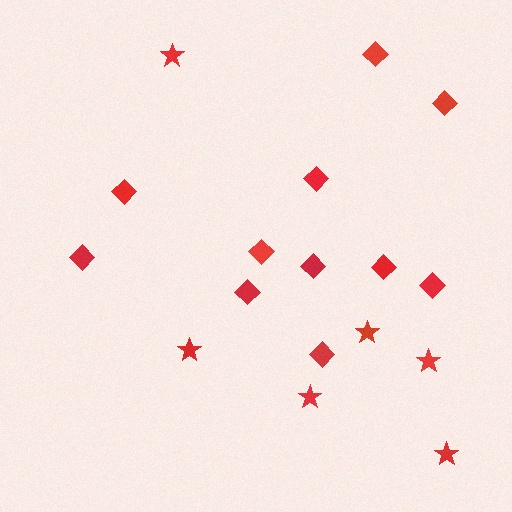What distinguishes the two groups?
There are 2 groups: one group of stars (6) and one group of diamonds (11).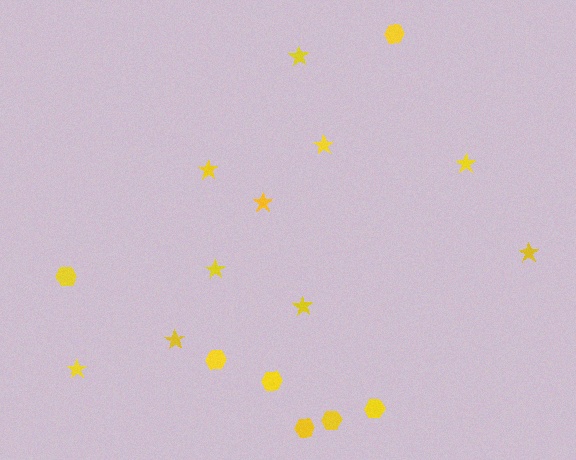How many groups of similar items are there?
There are 2 groups: one group of hexagons (7) and one group of stars (10).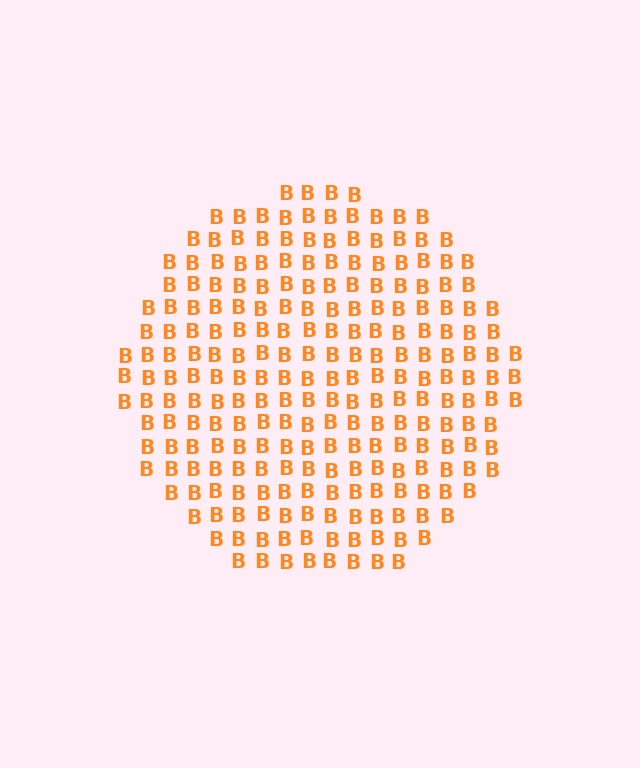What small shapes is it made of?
It is made of small letter B's.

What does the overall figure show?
The overall figure shows a circle.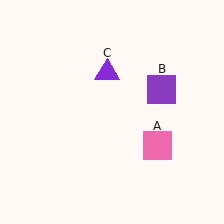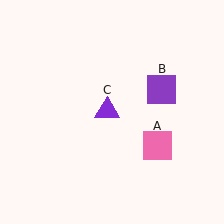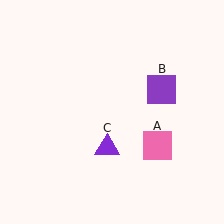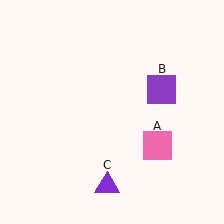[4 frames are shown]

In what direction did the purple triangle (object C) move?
The purple triangle (object C) moved down.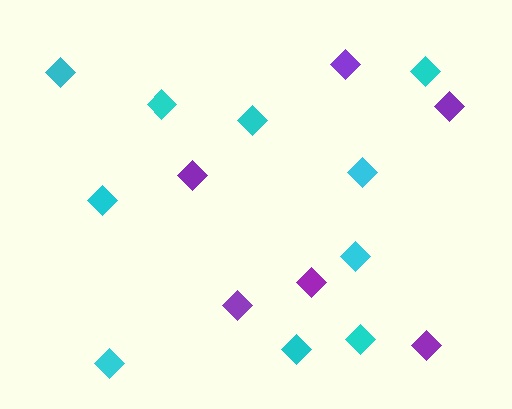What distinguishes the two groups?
There are 2 groups: one group of purple diamonds (6) and one group of cyan diamonds (10).